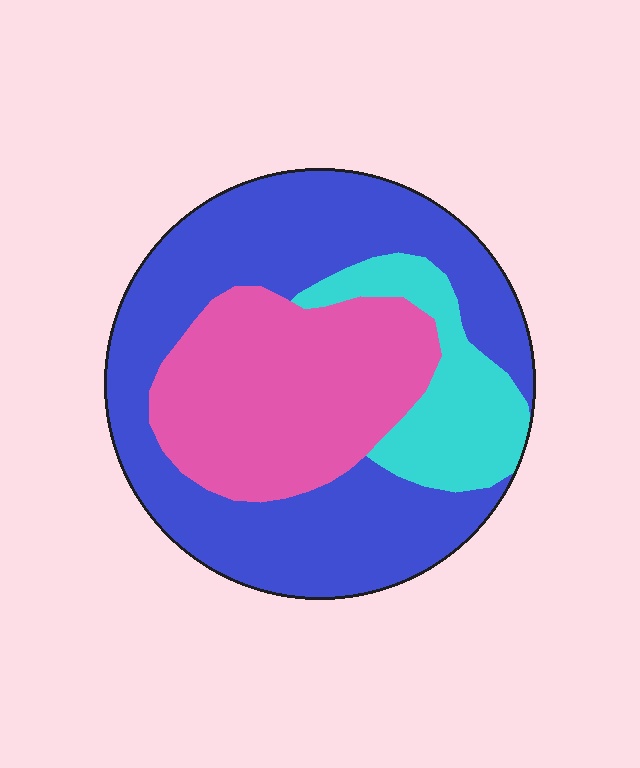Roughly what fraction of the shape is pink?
Pink covers 31% of the shape.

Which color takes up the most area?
Blue, at roughly 55%.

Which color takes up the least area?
Cyan, at roughly 15%.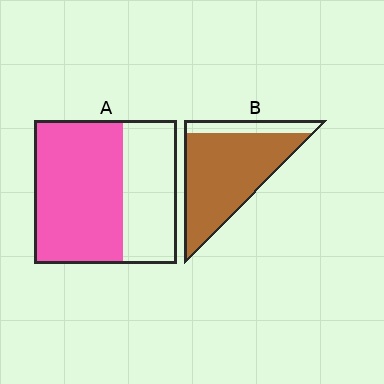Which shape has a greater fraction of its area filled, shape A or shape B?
Shape B.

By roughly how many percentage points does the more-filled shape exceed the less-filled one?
By roughly 20 percentage points (B over A).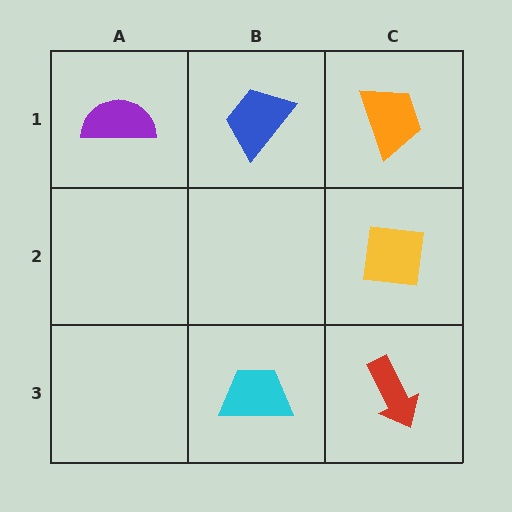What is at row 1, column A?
A purple semicircle.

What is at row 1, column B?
A blue trapezoid.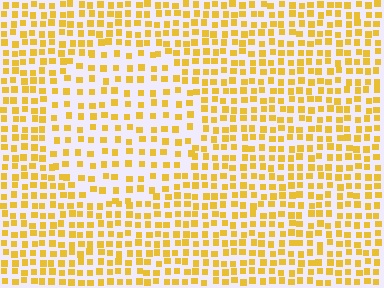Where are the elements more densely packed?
The elements are more densely packed outside the circle boundary.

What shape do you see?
I see a circle.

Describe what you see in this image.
The image contains small yellow elements arranged at two different densities. A circle-shaped region is visible where the elements are less densely packed than the surrounding area.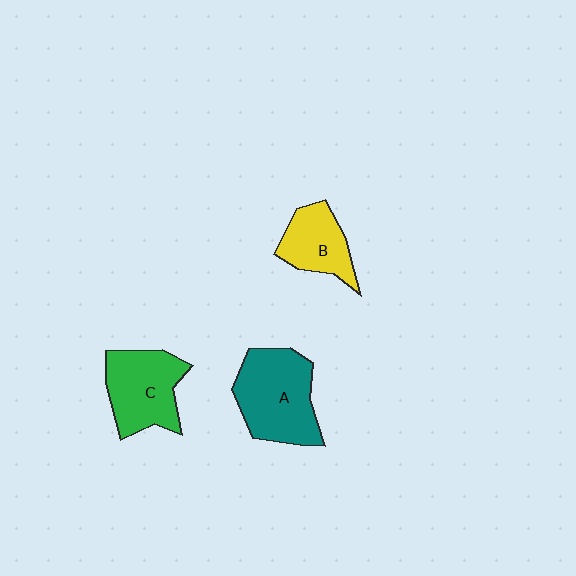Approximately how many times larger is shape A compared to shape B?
Approximately 1.6 times.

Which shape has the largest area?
Shape A (teal).